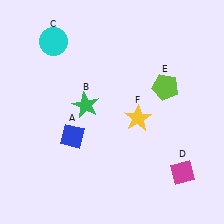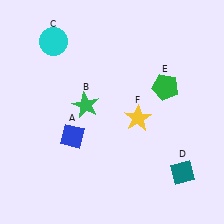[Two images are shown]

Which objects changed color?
D changed from magenta to teal. E changed from lime to green.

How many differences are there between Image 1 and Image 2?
There are 2 differences between the two images.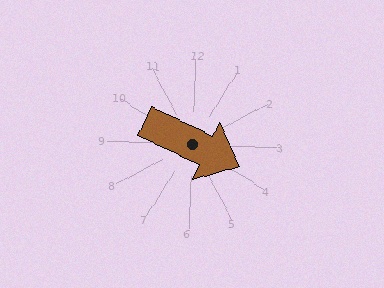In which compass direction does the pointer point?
Southeast.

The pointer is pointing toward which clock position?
Roughly 4 o'clock.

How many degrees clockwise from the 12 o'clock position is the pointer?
Approximately 113 degrees.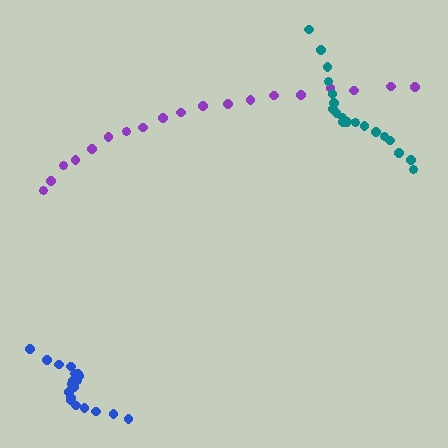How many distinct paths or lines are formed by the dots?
There are 3 distinct paths.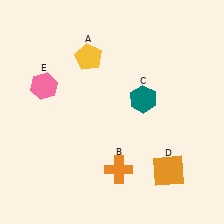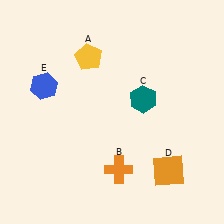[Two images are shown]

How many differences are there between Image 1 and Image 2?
There is 1 difference between the two images.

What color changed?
The hexagon (E) changed from pink in Image 1 to blue in Image 2.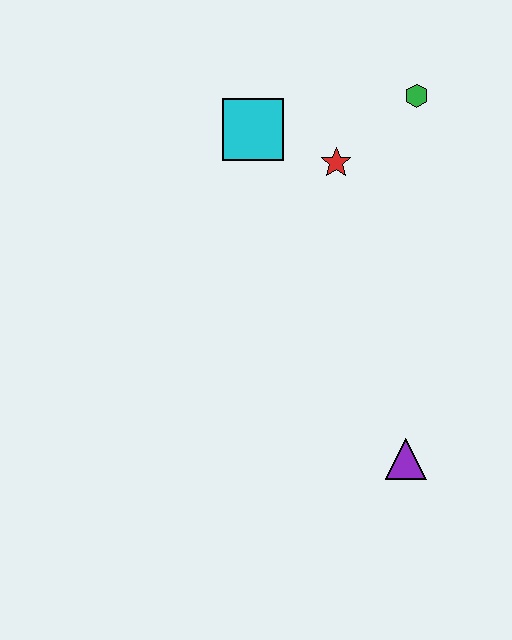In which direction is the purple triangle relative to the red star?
The purple triangle is below the red star.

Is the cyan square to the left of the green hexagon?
Yes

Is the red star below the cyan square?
Yes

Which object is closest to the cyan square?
The red star is closest to the cyan square.